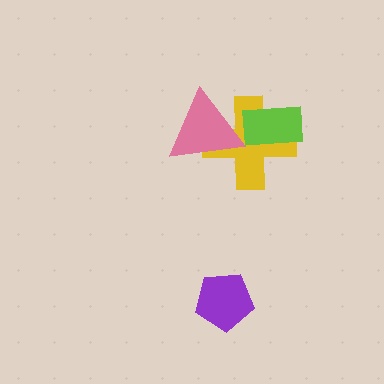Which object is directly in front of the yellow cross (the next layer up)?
The lime rectangle is directly in front of the yellow cross.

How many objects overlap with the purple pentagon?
0 objects overlap with the purple pentagon.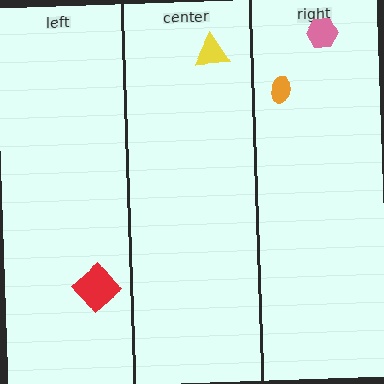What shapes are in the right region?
The orange ellipse, the pink hexagon.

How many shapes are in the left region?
1.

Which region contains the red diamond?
The left region.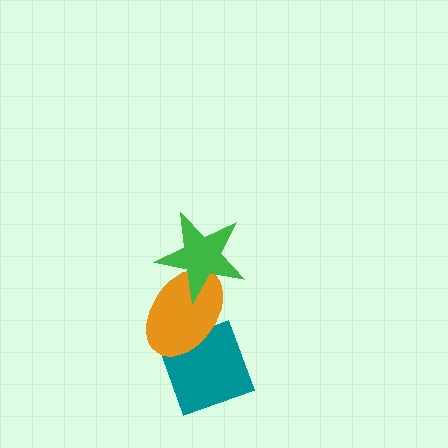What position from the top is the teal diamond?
The teal diamond is 3rd from the top.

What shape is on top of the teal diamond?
The orange ellipse is on top of the teal diamond.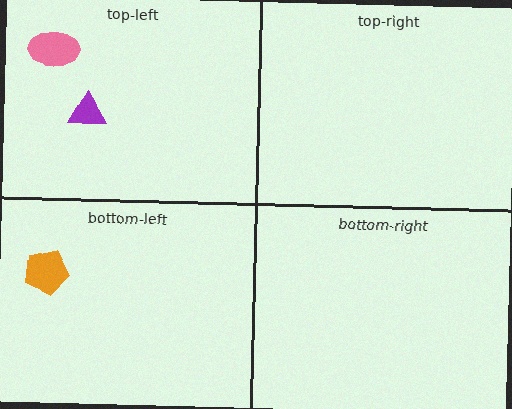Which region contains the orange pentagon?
The bottom-left region.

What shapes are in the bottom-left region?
The orange pentagon.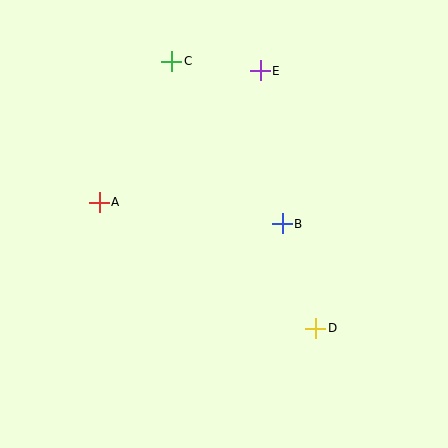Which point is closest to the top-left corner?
Point C is closest to the top-left corner.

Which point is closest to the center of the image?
Point B at (282, 224) is closest to the center.